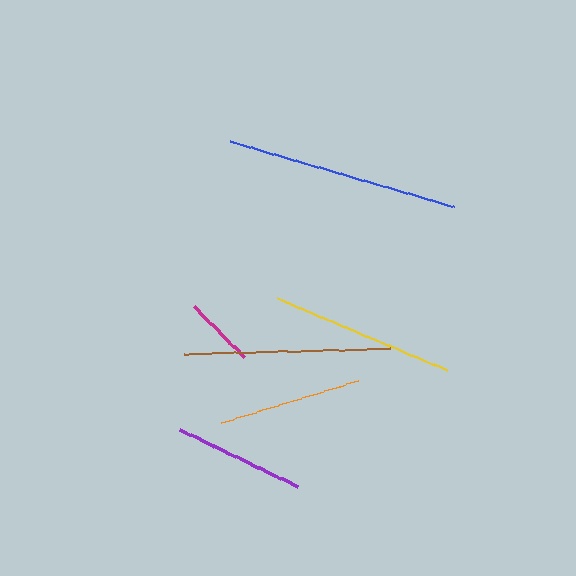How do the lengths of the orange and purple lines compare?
The orange and purple lines are approximately the same length.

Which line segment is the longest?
The blue line is the longest at approximately 232 pixels.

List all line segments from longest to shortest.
From longest to shortest: blue, brown, yellow, orange, purple, magenta.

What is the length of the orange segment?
The orange segment is approximately 143 pixels long.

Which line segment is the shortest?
The magenta line is the shortest at approximately 72 pixels.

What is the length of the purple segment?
The purple segment is approximately 130 pixels long.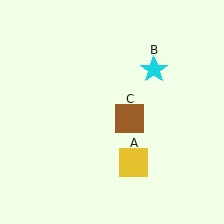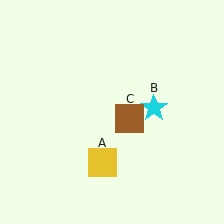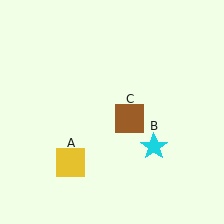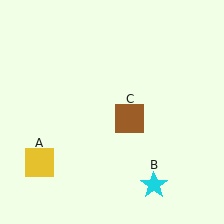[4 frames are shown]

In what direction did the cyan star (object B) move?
The cyan star (object B) moved down.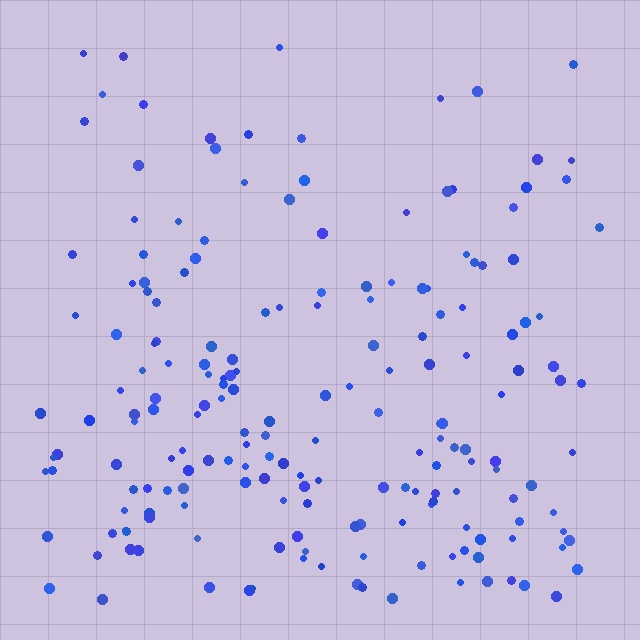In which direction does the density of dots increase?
From top to bottom, with the bottom side densest.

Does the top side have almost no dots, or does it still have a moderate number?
Still a moderate number, just noticeably fewer than the bottom.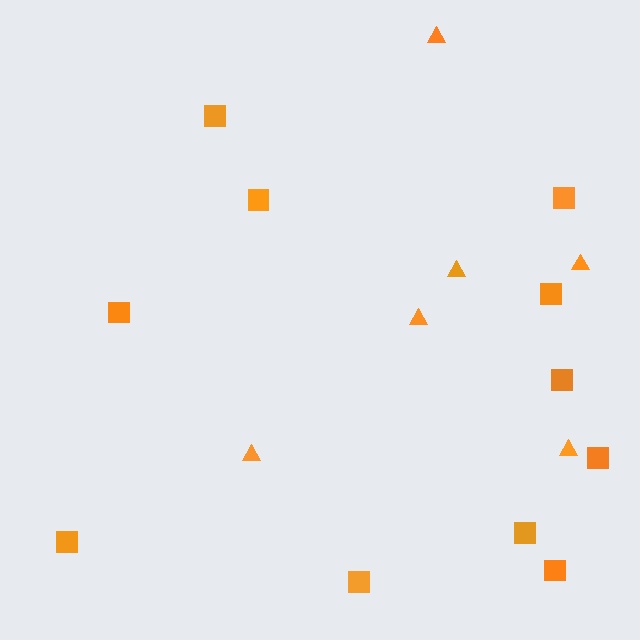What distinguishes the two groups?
There are 2 groups: one group of triangles (6) and one group of squares (11).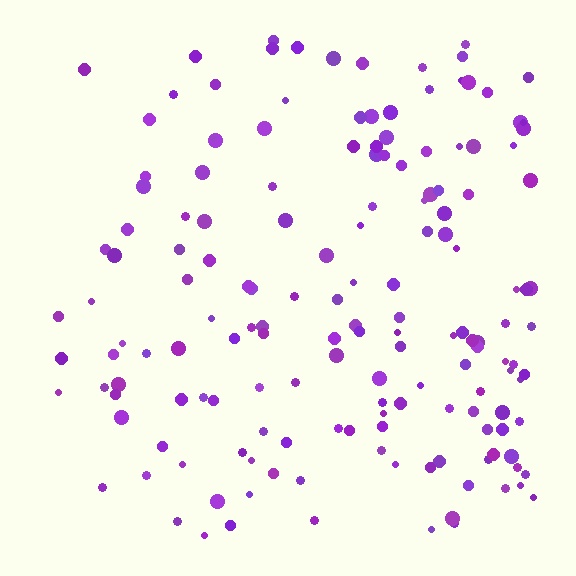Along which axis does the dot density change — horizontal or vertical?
Horizontal.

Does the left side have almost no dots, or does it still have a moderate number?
Still a moderate number, just noticeably fewer than the right.